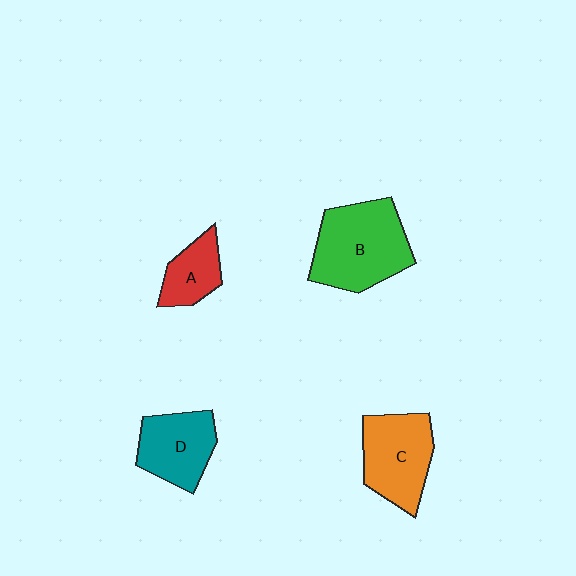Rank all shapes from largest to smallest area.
From largest to smallest: B (green), C (orange), D (teal), A (red).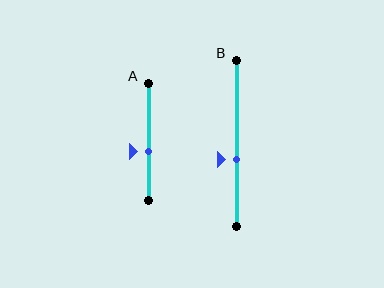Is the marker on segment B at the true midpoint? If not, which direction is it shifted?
No, the marker on segment B is shifted downward by about 10% of the segment length.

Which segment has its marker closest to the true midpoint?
Segment A has its marker closest to the true midpoint.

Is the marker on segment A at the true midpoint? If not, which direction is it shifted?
No, the marker on segment A is shifted downward by about 8% of the segment length.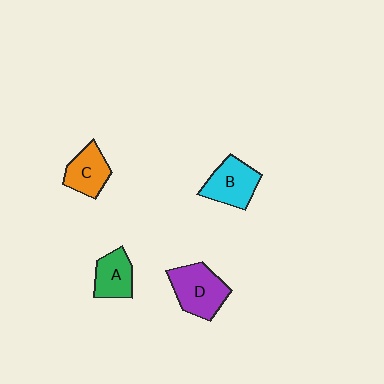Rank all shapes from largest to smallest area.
From largest to smallest: D (purple), B (cyan), C (orange), A (green).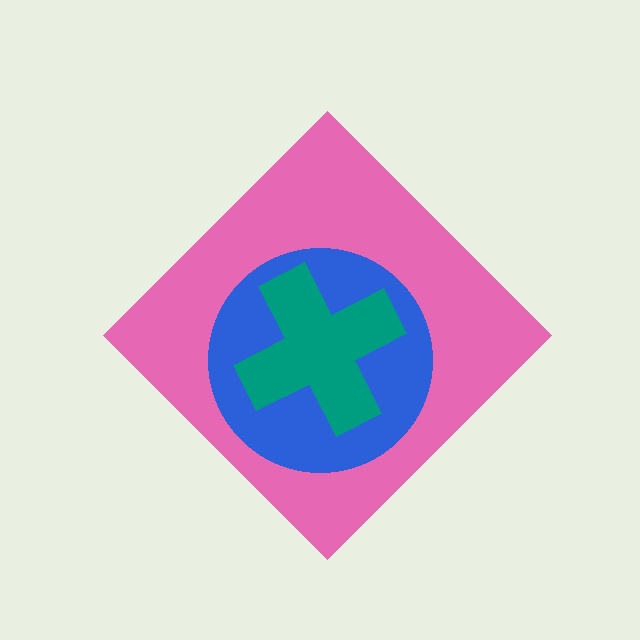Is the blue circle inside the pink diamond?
Yes.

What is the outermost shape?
The pink diamond.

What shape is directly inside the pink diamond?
The blue circle.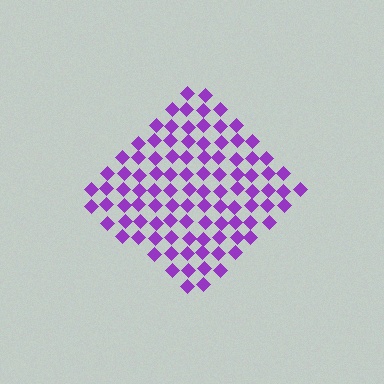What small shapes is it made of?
It is made of small diamonds.